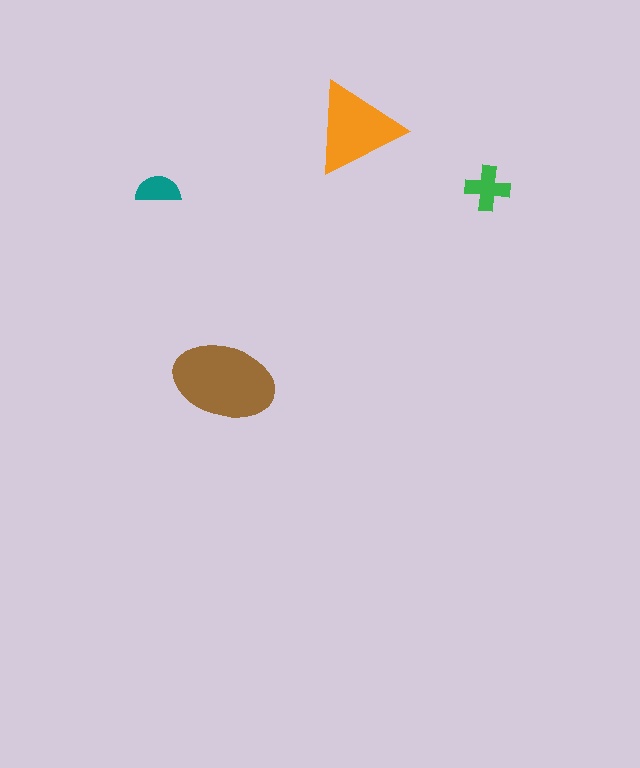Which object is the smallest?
The teal semicircle.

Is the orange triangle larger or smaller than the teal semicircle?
Larger.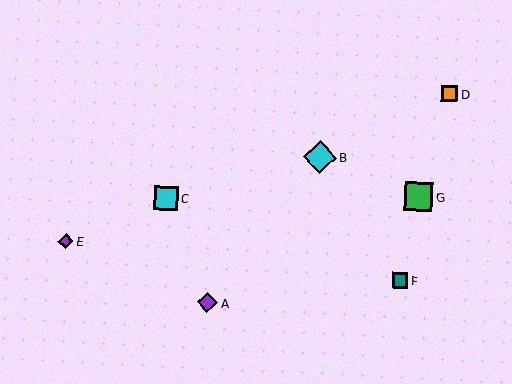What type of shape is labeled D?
Shape D is an orange square.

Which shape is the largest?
The cyan diamond (labeled B) is the largest.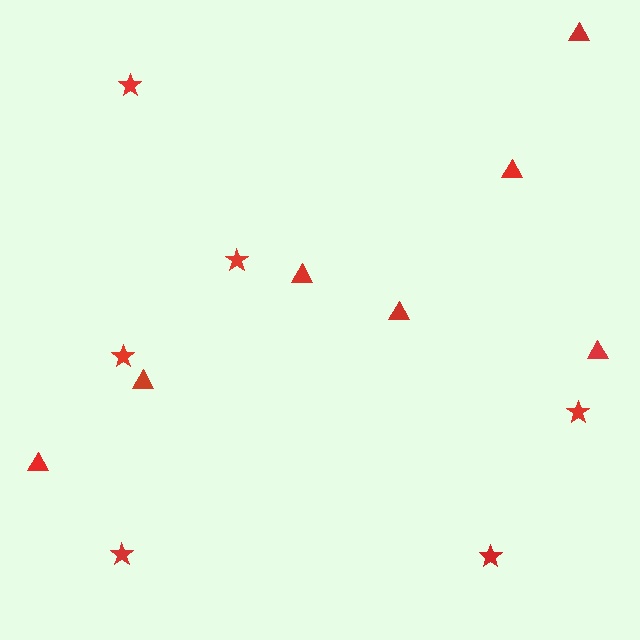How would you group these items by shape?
There are 2 groups: one group of stars (6) and one group of triangles (7).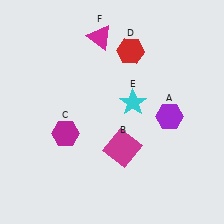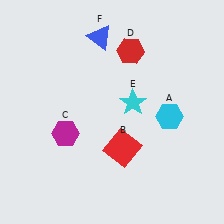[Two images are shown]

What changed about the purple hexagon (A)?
In Image 1, A is purple. In Image 2, it changed to cyan.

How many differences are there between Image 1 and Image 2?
There are 3 differences between the two images.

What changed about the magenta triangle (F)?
In Image 1, F is magenta. In Image 2, it changed to blue.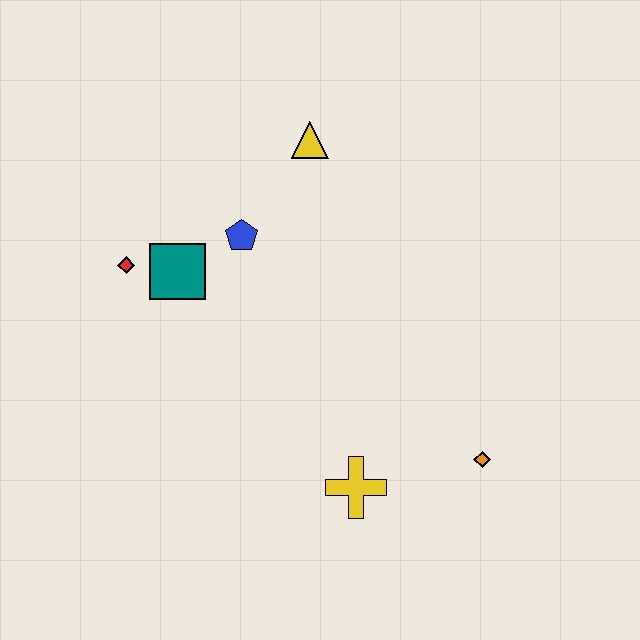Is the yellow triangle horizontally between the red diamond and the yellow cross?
Yes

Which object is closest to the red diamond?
The teal square is closest to the red diamond.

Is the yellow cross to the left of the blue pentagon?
No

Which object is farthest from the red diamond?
The orange diamond is farthest from the red diamond.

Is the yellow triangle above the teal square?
Yes